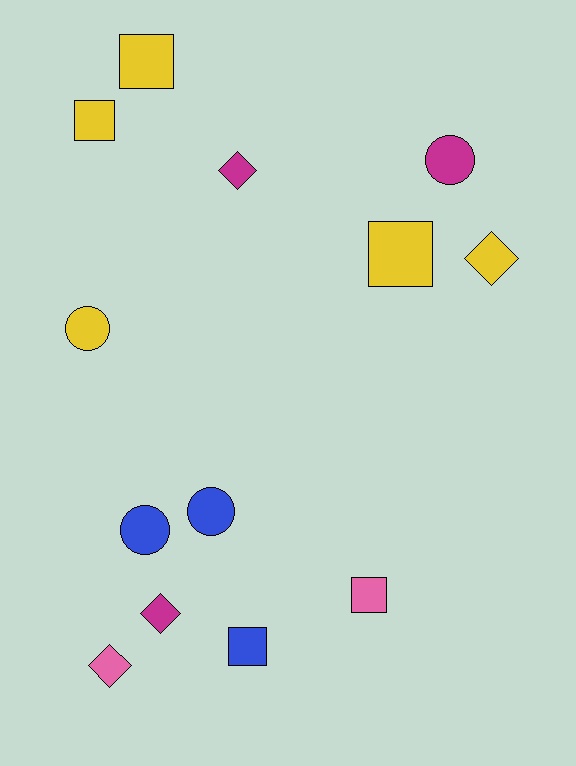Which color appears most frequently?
Yellow, with 5 objects.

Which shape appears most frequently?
Square, with 5 objects.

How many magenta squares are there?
There are no magenta squares.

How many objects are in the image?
There are 13 objects.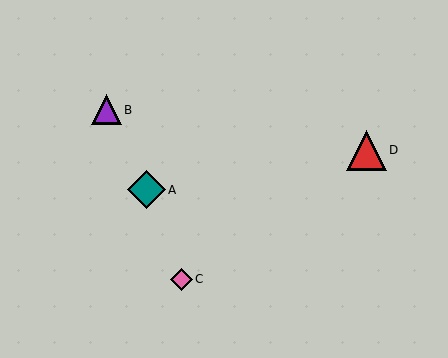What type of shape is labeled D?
Shape D is a red triangle.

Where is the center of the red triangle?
The center of the red triangle is at (366, 151).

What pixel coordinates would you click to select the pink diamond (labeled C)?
Click at (181, 279) to select the pink diamond C.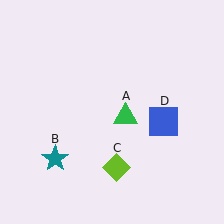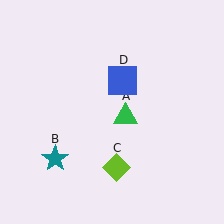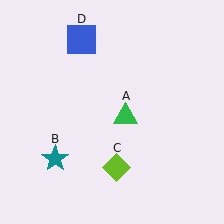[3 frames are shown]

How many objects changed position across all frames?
1 object changed position: blue square (object D).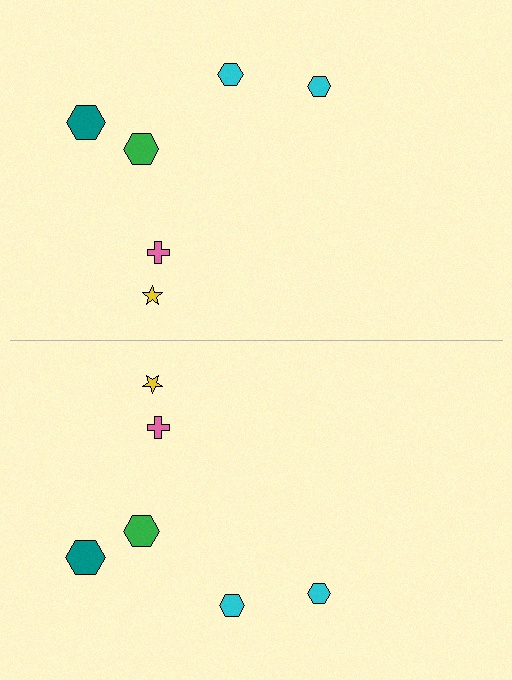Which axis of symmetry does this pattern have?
The pattern has a horizontal axis of symmetry running through the center of the image.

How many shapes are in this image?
There are 12 shapes in this image.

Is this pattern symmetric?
Yes, this pattern has bilateral (reflection) symmetry.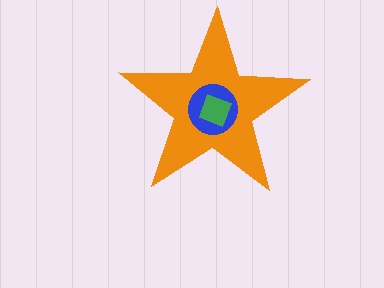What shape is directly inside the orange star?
The blue circle.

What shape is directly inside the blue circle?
The green diamond.